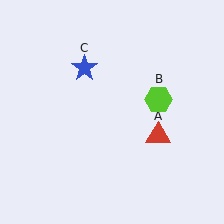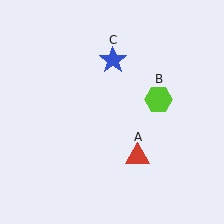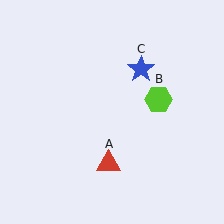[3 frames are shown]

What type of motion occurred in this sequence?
The red triangle (object A), blue star (object C) rotated clockwise around the center of the scene.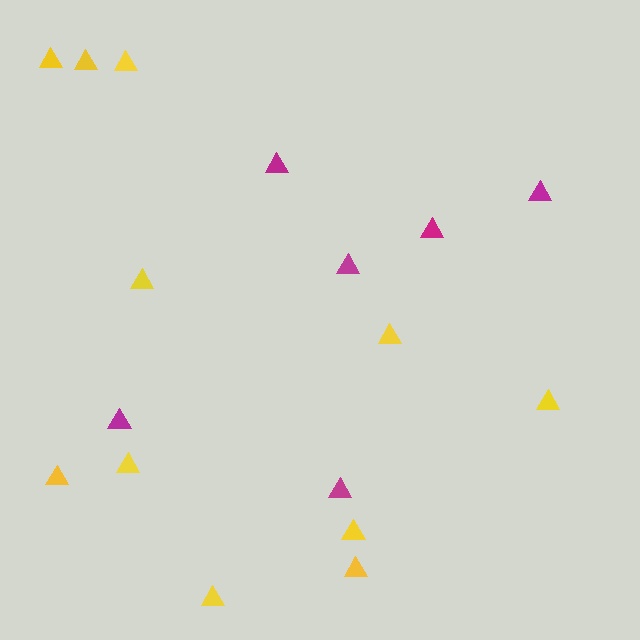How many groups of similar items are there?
There are 2 groups: one group of magenta triangles (6) and one group of yellow triangles (11).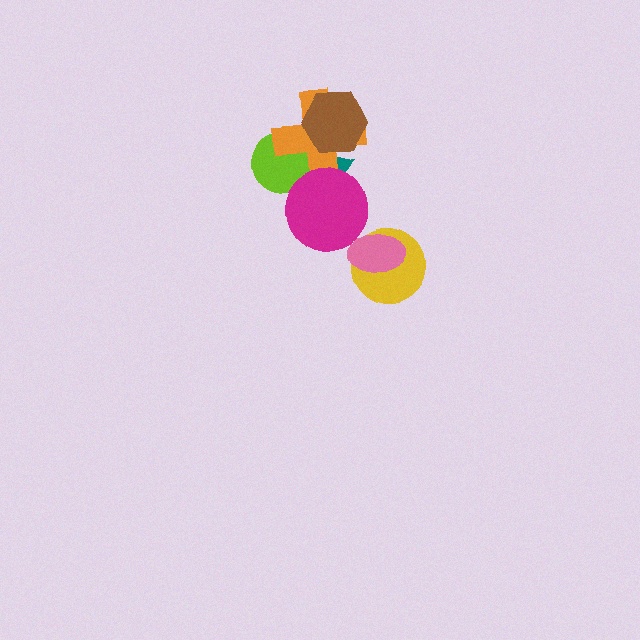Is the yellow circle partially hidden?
Yes, it is partially covered by another shape.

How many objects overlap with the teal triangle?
4 objects overlap with the teal triangle.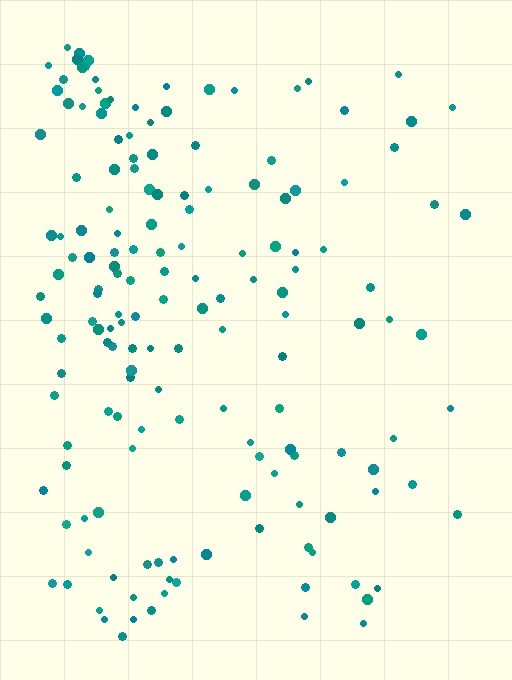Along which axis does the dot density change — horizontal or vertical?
Horizontal.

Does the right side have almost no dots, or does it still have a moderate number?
Still a moderate number, just noticeably fewer than the left.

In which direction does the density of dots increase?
From right to left, with the left side densest.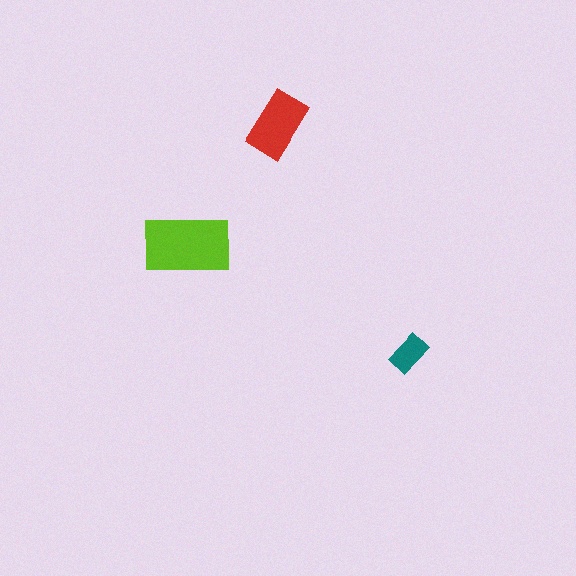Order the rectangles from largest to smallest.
the lime one, the red one, the teal one.